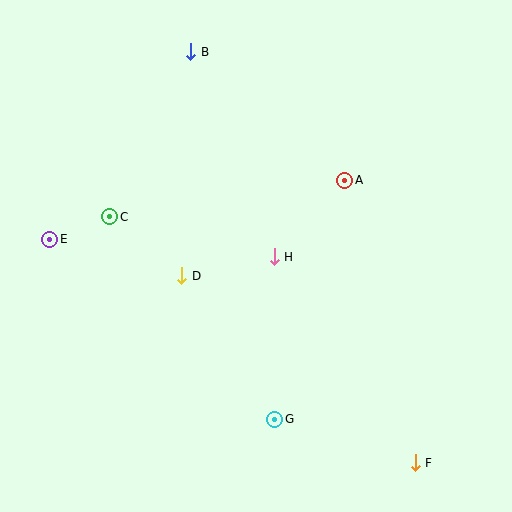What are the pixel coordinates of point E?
Point E is at (50, 239).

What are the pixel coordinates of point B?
Point B is at (191, 52).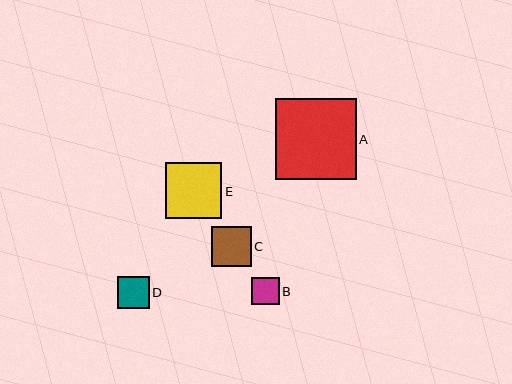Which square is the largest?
Square A is the largest with a size of approximately 80 pixels.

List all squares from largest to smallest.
From largest to smallest: A, E, C, D, B.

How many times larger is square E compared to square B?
Square E is approximately 2.1 times the size of square B.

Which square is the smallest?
Square B is the smallest with a size of approximately 27 pixels.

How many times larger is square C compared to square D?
Square C is approximately 1.2 times the size of square D.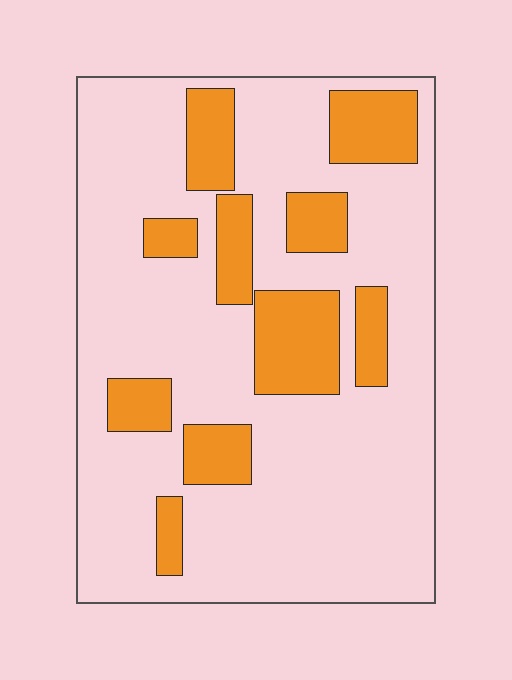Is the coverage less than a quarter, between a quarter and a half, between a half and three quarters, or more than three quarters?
Less than a quarter.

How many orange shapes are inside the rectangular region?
10.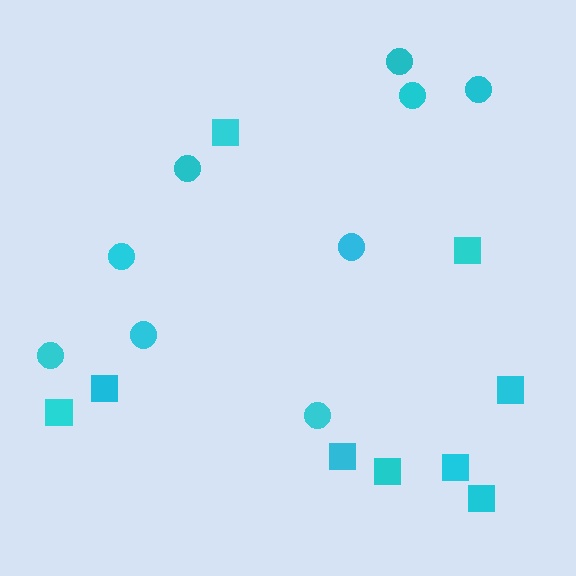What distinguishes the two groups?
There are 2 groups: one group of circles (9) and one group of squares (9).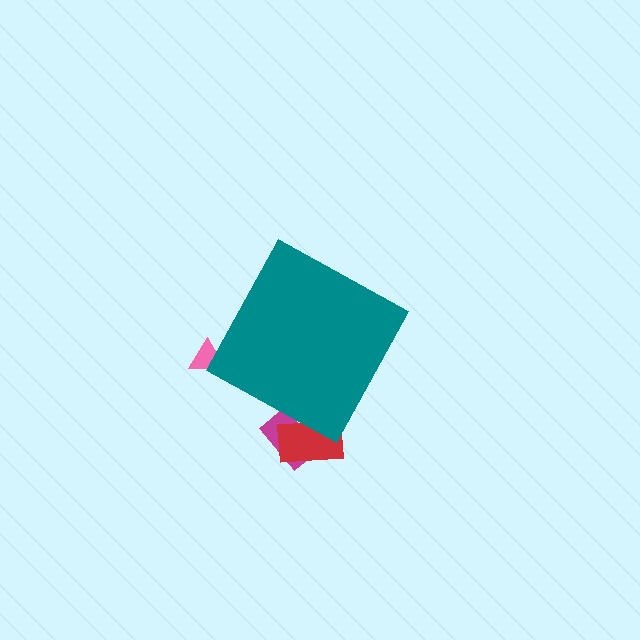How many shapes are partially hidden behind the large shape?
3 shapes are partially hidden.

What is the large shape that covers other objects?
A teal diamond.